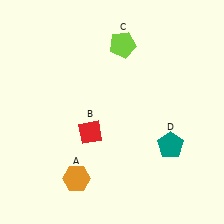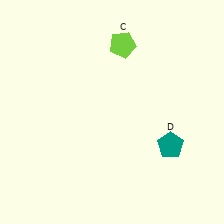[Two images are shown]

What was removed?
The orange hexagon (A), the red diamond (B) were removed in Image 2.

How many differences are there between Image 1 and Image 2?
There are 2 differences between the two images.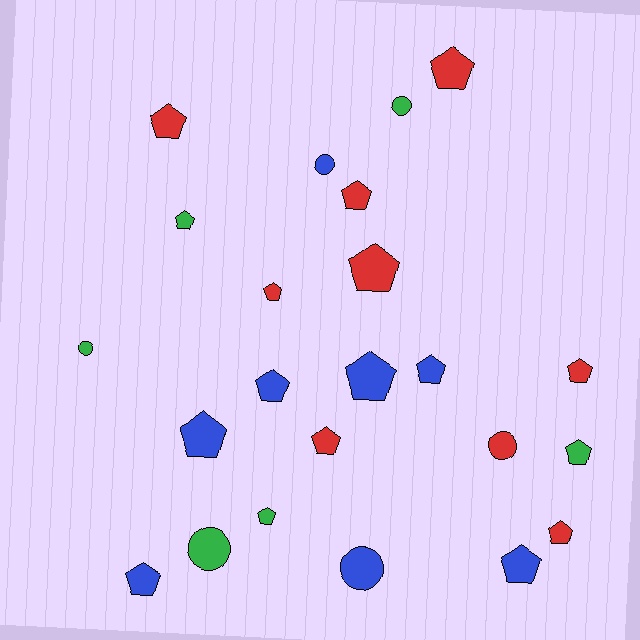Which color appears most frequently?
Red, with 9 objects.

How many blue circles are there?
There are 2 blue circles.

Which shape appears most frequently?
Pentagon, with 17 objects.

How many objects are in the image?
There are 23 objects.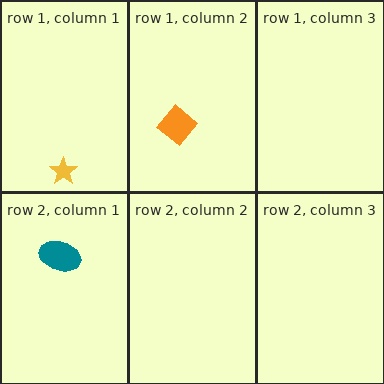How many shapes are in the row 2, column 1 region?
1.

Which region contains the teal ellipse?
The row 2, column 1 region.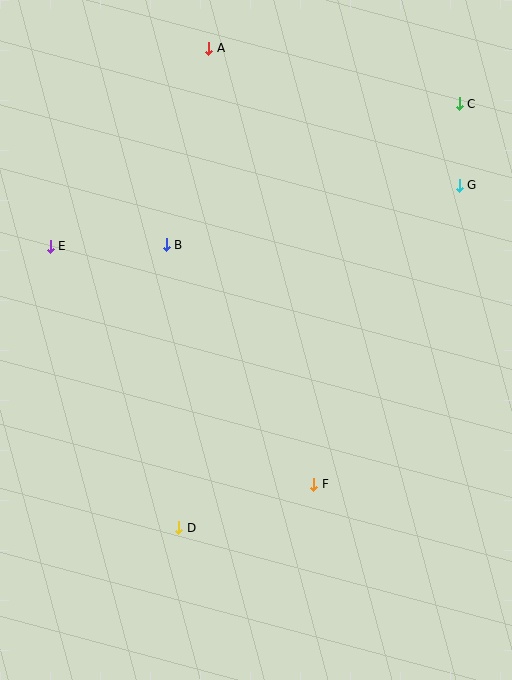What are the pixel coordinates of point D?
Point D is at (179, 528).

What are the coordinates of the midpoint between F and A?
The midpoint between F and A is at (261, 266).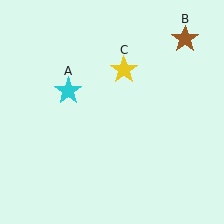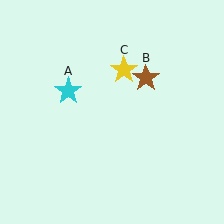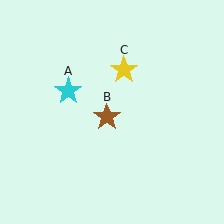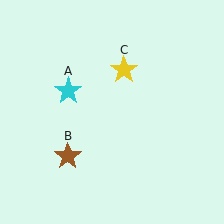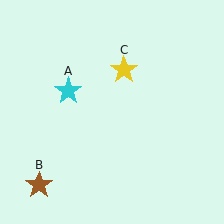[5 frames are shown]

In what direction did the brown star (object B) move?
The brown star (object B) moved down and to the left.